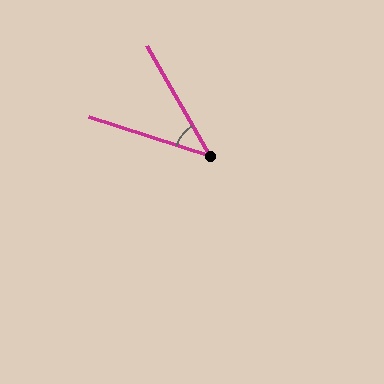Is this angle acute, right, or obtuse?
It is acute.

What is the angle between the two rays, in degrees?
Approximately 42 degrees.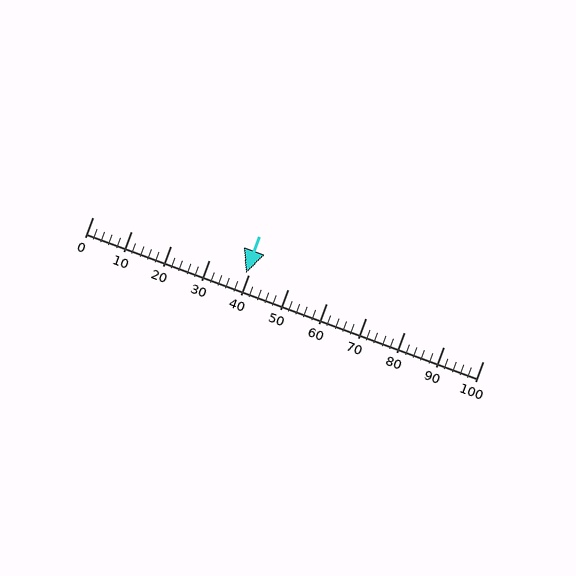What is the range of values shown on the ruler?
The ruler shows values from 0 to 100.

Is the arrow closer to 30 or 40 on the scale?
The arrow is closer to 40.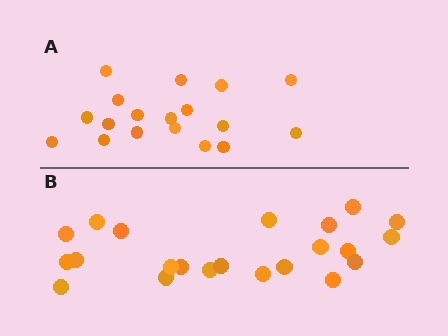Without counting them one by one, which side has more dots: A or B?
Region B (the bottom region) has more dots.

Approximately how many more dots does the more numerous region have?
Region B has about 4 more dots than region A.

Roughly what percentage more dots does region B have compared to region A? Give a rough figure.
About 20% more.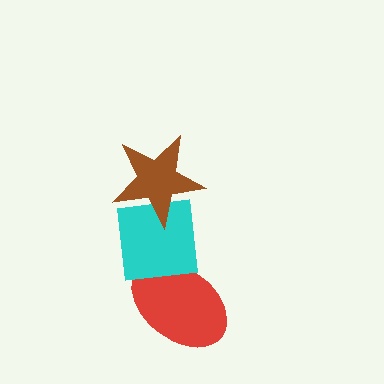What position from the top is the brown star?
The brown star is 1st from the top.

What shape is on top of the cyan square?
The brown star is on top of the cyan square.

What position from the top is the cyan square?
The cyan square is 2nd from the top.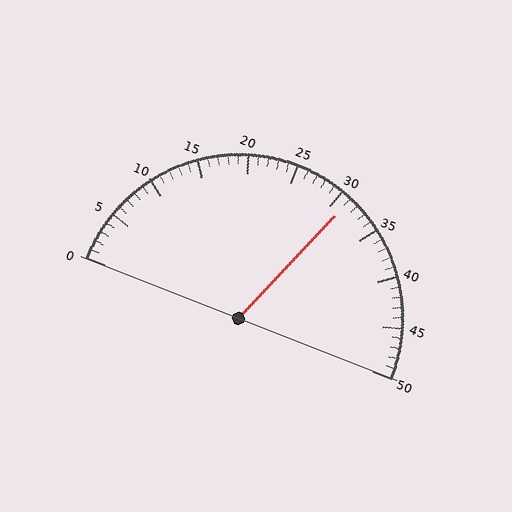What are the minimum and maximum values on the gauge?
The gauge ranges from 0 to 50.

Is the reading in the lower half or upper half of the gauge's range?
The reading is in the upper half of the range (0 to 50).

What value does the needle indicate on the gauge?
The needle indicates approximately 31.